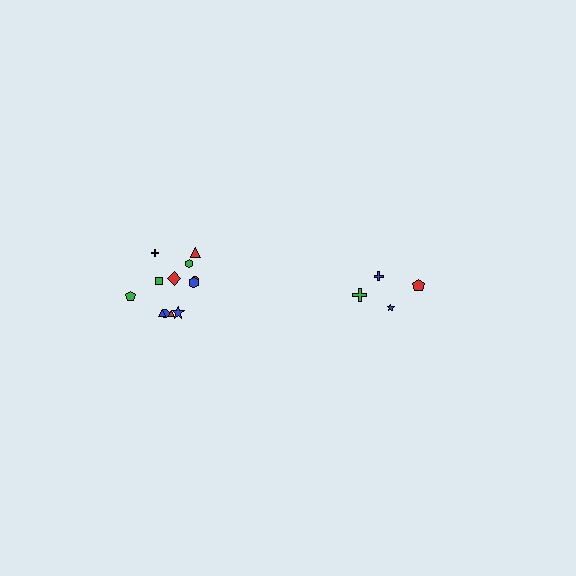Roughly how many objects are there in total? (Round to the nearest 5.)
Roughly 15 objects in total.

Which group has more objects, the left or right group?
The left group.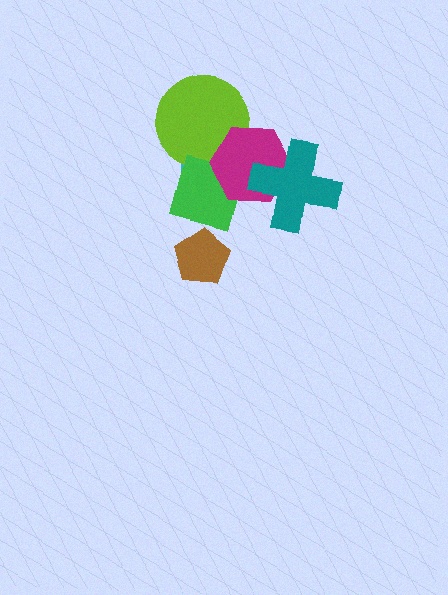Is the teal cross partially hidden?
No, no other shape covers it.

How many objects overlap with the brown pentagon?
1 object overlaps with the brown pentagon.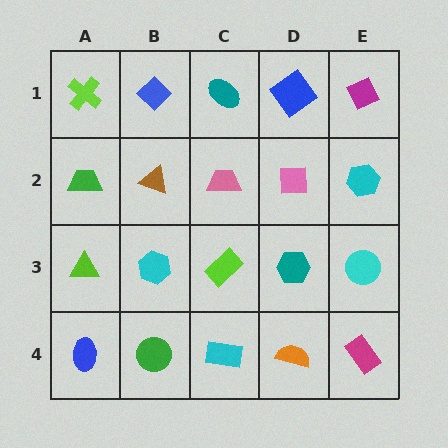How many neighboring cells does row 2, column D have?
4.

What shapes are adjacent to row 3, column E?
A cyan hexagon (row 2, column E), a magenta rectangle (row 4, column E), a teal hexagon (row 3, column D).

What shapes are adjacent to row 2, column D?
A blue diamond (row 1, column D), a teal hexagon (row 3, column D), a pink trapezoid (row 2, column C), a cyan hexagon (row 2, column E).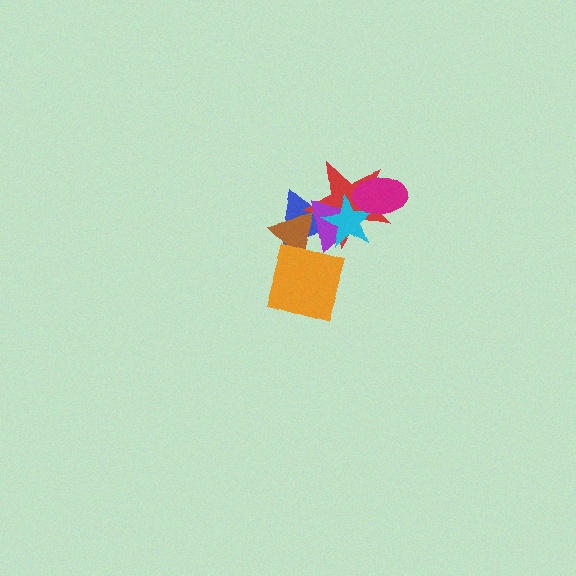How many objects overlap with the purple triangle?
5 objects overlap with the purple triangle.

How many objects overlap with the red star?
5 objects overlap with the red star.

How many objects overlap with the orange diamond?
3 objects overlap with the orange diamond.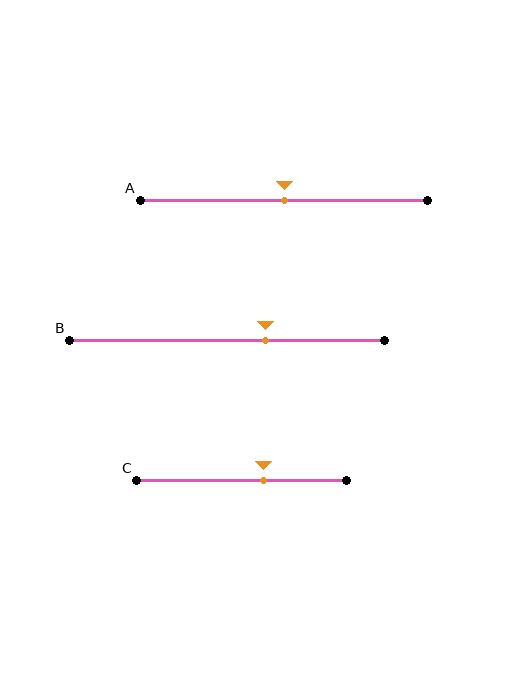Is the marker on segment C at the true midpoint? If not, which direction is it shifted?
No, the marker on segment C is shifted to the right by about 10% of the segment length.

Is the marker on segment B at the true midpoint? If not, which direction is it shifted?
No, the marker on segment B is shifted to the right by about 12% of the segment length.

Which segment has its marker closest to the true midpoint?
Segment A has its marker closest to the true midpoint.